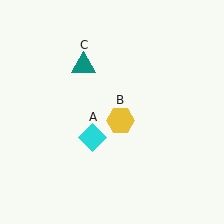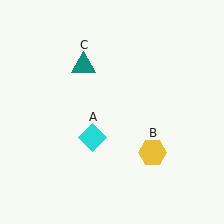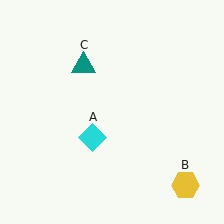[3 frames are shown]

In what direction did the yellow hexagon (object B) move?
The yellow hexagon (object B) moved down and to the right.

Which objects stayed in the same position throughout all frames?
Cyan diamond (object A) and teal triangle (object C) remained stationary.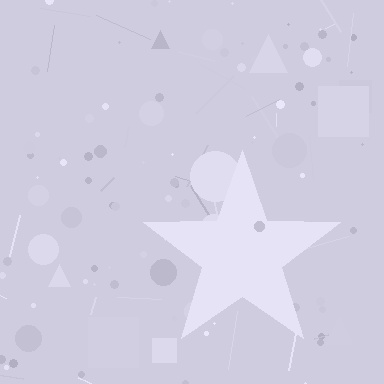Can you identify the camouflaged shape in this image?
The camouflaged shape is a star.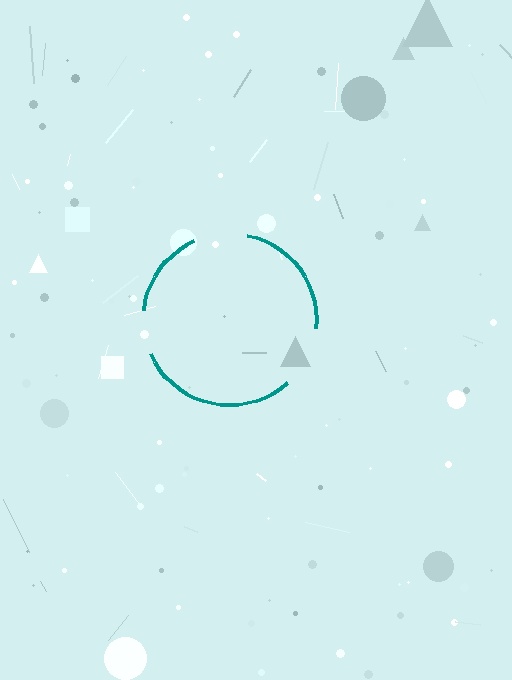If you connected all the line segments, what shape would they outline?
They would outline a circle.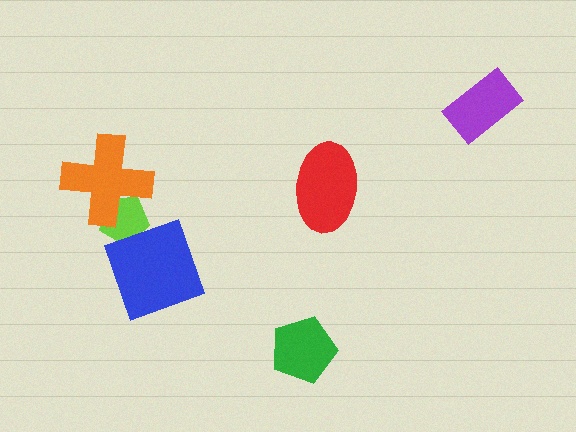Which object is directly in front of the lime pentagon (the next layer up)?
The blue square is directly in front of the lime pentagon.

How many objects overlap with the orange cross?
1 object overlaps with the orange cross.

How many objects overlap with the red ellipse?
0 objects overlap with the red ellipse.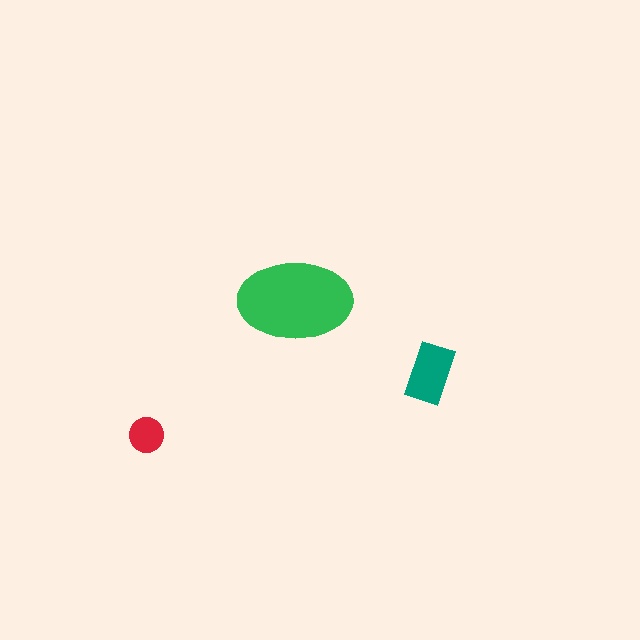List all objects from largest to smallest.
The green ellipse, the teal rectangle, the red circle.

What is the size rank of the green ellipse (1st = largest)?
1st.